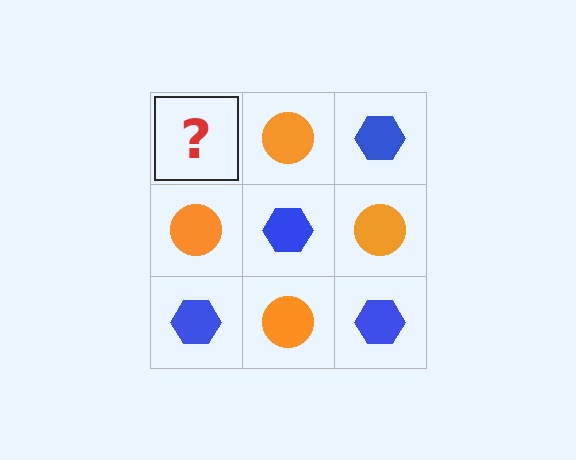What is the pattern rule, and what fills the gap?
The rule is that it alternates blue hexagon and orange circle in a checkerboard pattern. The gap should be filled with a blue hexagon.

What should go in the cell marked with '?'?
The missing cell should contain a blue hexagon.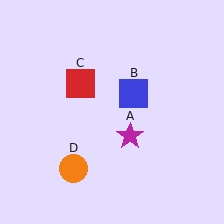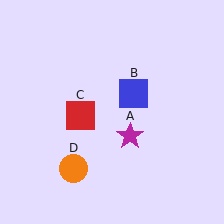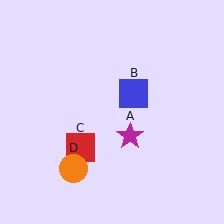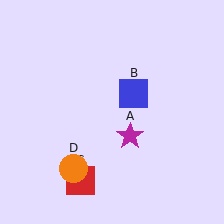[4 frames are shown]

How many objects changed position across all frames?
1 object changed position: red square (object C).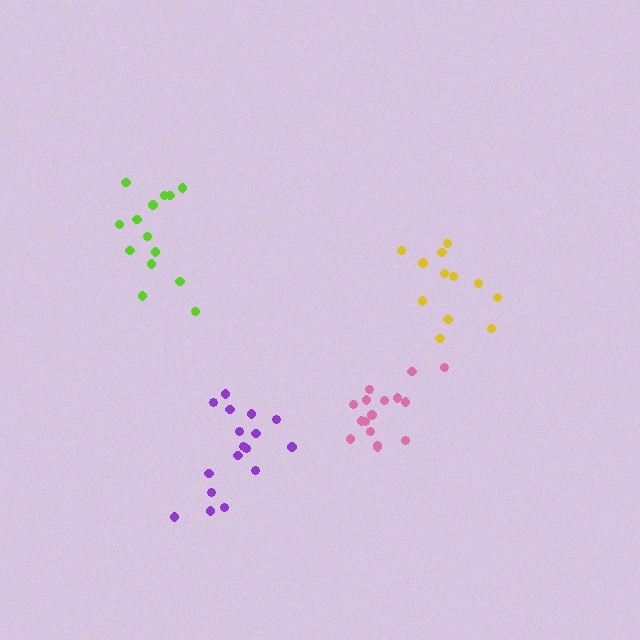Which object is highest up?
The lime cluster is topmost.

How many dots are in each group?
Group 1: 17 dots, Group 2: 16 dots, Group 3: 14 dots, Group 4: 12 dots (59 total).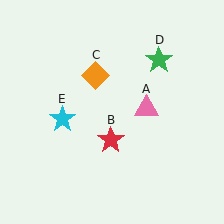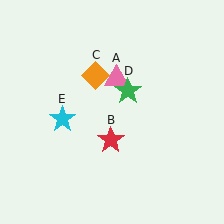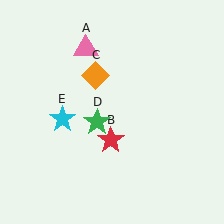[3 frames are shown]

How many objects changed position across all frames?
2 objects changed position: pink triangle (object A), green star (object D).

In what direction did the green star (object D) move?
The green star (object D) moved down and to the left.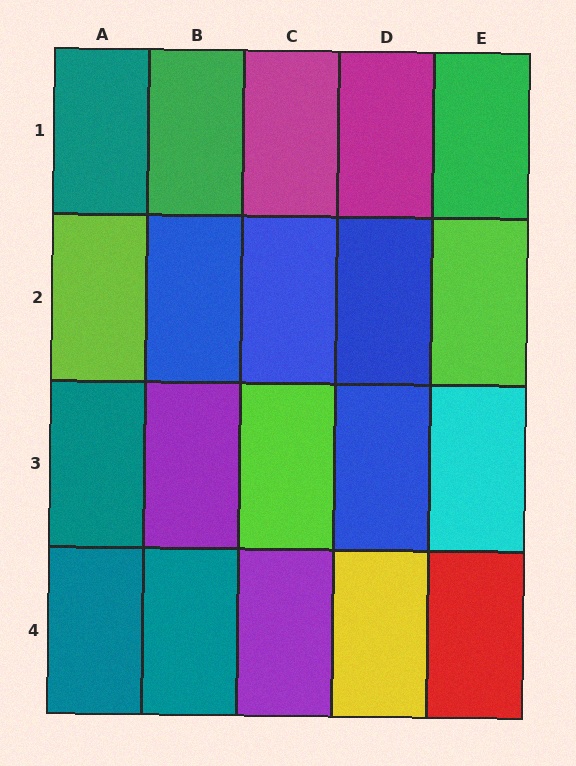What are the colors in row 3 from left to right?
Teal, purple, lime, blue, cyan.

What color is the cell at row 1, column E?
Green.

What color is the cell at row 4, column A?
Teal.